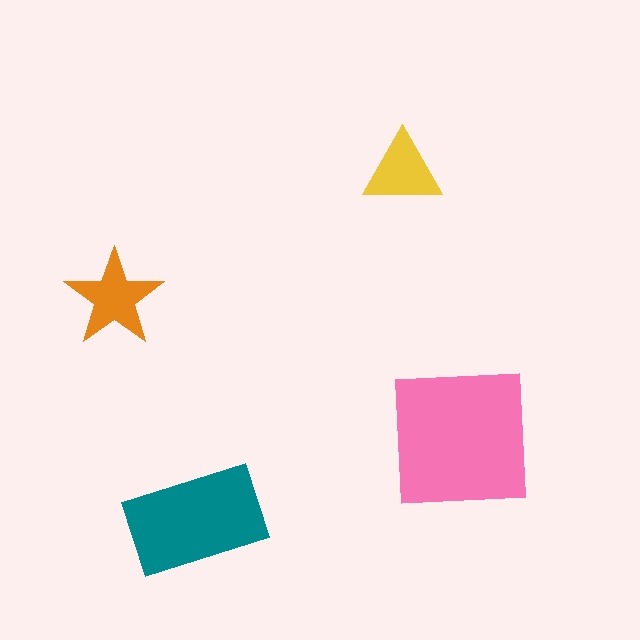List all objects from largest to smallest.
The pink square, the teal rectangle, the orange star, the yellow triangle.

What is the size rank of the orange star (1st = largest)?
3rd.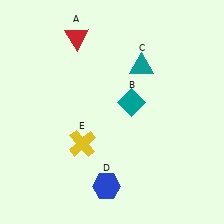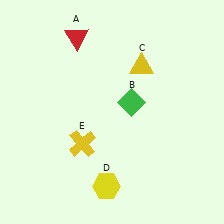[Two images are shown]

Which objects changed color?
B changed from teal to green. C changed from teal to yellow. D changed from blue to yellow.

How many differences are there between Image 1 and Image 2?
There are 3 differences between the two images.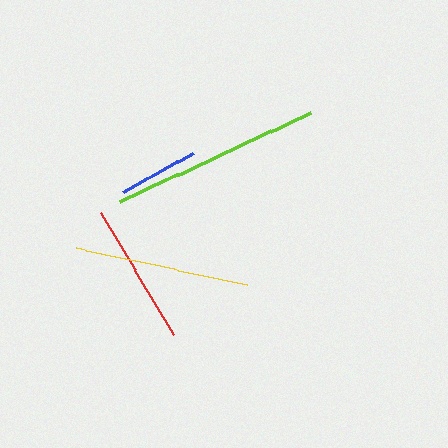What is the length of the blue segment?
The blue segment is approximately 80 pixels long.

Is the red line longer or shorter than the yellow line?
The yellow line is longer than the red line.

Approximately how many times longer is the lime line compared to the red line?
The lime line is approximately 1.5 times the length of the red line.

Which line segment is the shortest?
The blue line is the shortest at approximately 80 pixels.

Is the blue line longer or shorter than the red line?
The red line is longer than the blue line.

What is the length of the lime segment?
The lime segment is approximately 211 pixels long.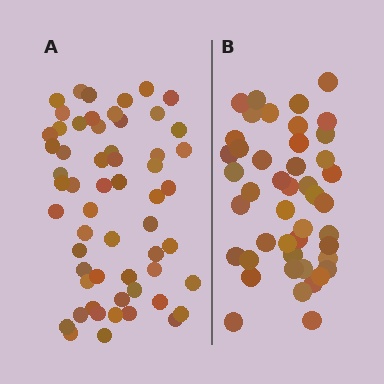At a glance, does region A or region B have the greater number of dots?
Region A (the left region) has more dots.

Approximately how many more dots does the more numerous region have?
Region A has approximately 15 more dots than region B.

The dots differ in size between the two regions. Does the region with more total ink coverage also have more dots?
No. Region B has more total ink coverage because its dots are larger, but region A actually contains more individual dots. Total area can be misleading — the number of items is what matters here.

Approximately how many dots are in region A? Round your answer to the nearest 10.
About 60 dots. (The exact count is 58, which rounds to 60.)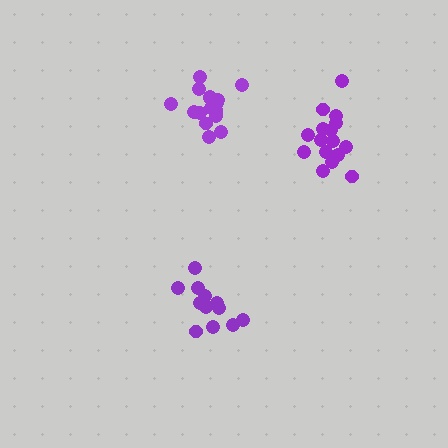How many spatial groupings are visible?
There are 3 spatial groupings.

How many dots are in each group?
Group 1: 16 dots, Group 2: 16 dots, Group 3: 12 dots (44 total).